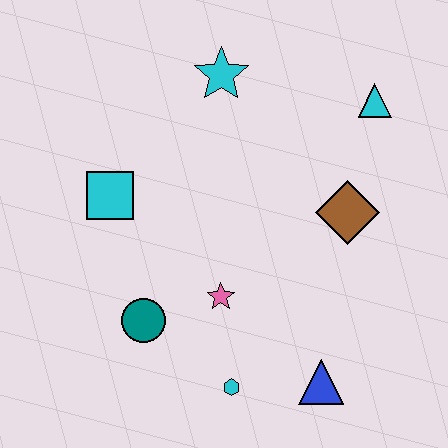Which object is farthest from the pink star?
The cyan triangle is farthest from the pink star.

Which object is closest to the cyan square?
The teal circle is closest to the cyan square.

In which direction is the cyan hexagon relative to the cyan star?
The cyan hexagon is below the cyan star.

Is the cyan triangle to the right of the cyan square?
Yes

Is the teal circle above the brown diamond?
No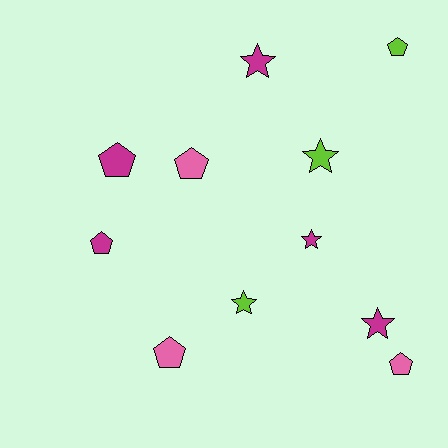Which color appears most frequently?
Magenta, with 5 objects.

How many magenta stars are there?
There are 3 magenta stars.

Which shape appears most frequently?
Pentagon, with 6 objects.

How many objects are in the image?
There are 11 objects.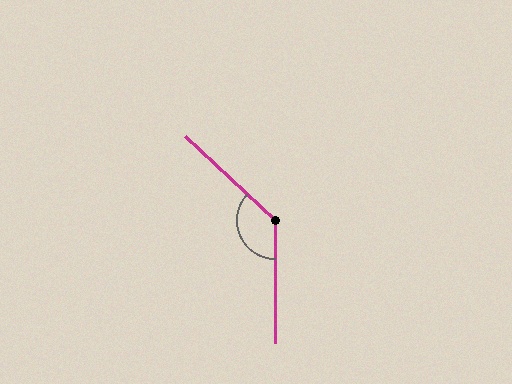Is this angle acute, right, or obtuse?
It is obtuse.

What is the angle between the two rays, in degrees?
Approximately 133 degrees.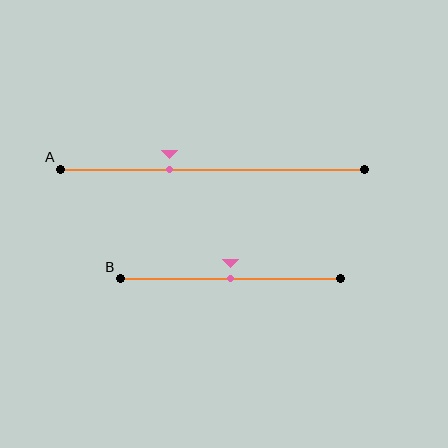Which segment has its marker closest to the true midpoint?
Segment B has its marker closest to the true midpoint.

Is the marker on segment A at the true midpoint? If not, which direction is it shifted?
No, the marker on segment A is shifted to the left by about 14% of the segment length.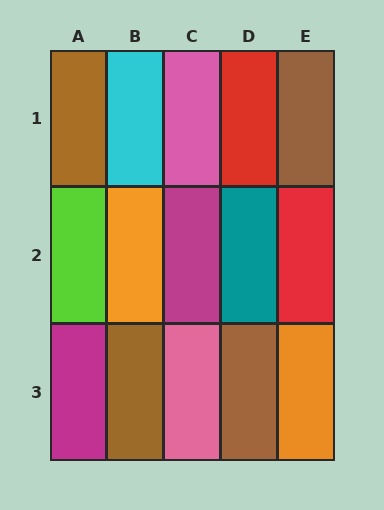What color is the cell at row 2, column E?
Red.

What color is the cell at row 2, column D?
Teal.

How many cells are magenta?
2 cells are magenta.